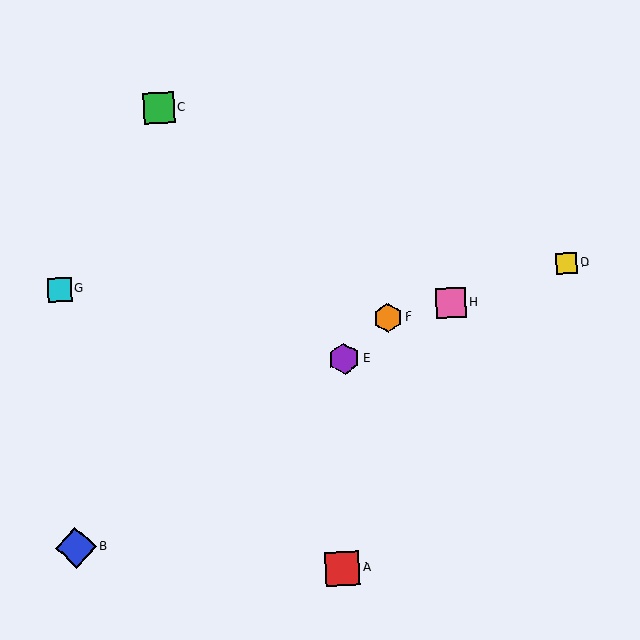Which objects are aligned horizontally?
Objects D, G are aligned horizontally.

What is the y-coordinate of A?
Object A is at y≈569.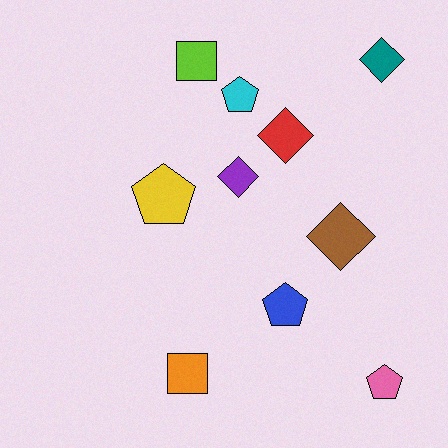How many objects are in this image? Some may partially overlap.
There are 10 objects.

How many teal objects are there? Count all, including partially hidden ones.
There is 1 teal object.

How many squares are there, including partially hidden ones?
There are 2 squares.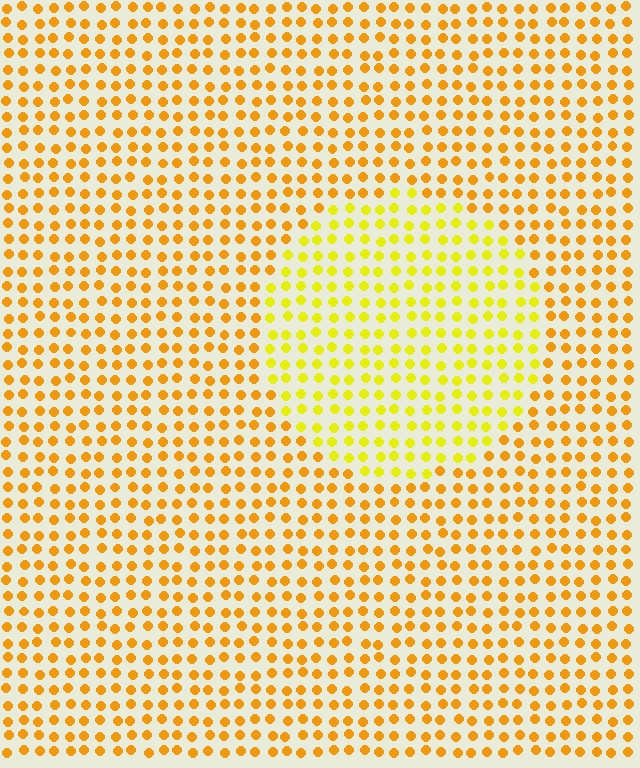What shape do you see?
I see a circle.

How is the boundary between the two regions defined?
The boundary is defined purely by a slight shift in hue (about 26 degrees). Spacing, size, and orientation are identical on both sides.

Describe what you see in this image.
The image is filled with small orange elements in a uniform arrangement. A circle-shaped region is visible where the elements are tinted to a slightly different hue, forming a subtle color boundary.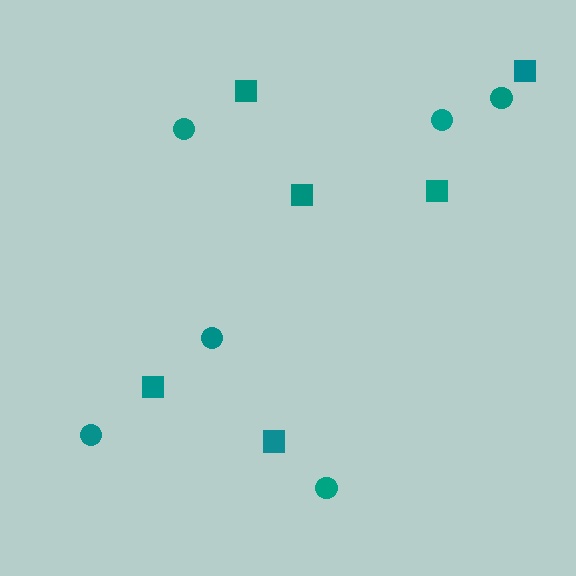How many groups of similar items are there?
There are 2 groups: one group of circles (6) and one group of squares (6).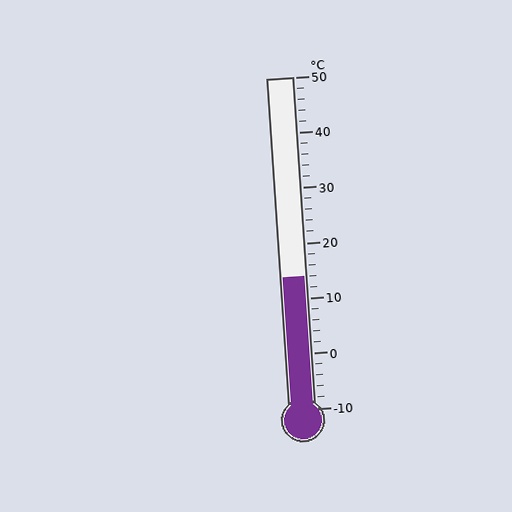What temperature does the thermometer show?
The thermometer shows approximately 14°C.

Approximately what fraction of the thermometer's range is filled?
The thermometer is filled to approximately 40% of its range.